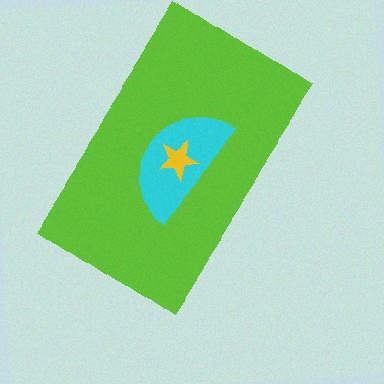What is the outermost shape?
The lime rectangle.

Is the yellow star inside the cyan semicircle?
Yes.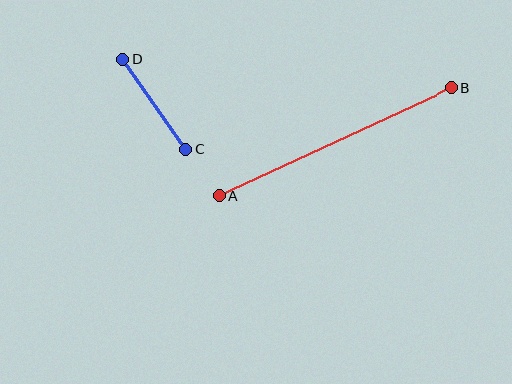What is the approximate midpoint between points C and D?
The midpoint is at approximately (154, 105) pixels.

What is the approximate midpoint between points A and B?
The midpoint is at approximately (335, 142) pixels.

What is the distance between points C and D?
The distance is approximately 109 pixels.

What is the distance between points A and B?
The distance is approximately 256 pixels.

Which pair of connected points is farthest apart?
Points A and B are farthest apart.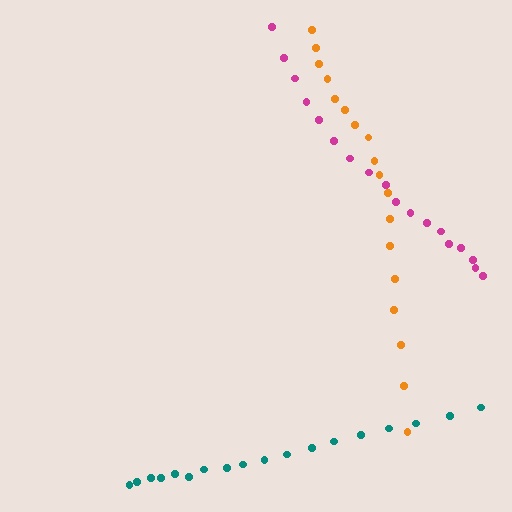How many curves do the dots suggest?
There are 3 distinct paths.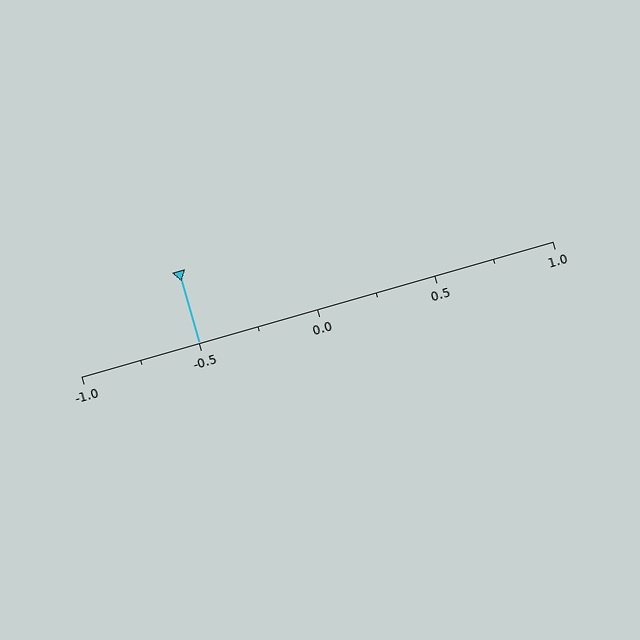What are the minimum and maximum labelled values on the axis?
The axis runs from -1.0 to 1.0.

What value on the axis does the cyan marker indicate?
The marker indicates approximately -0.5.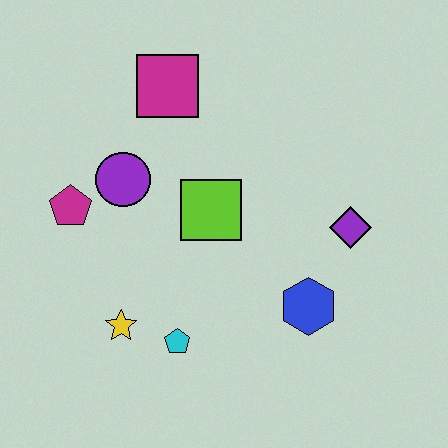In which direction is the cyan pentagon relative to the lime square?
The cyan pentagon is below the lime square.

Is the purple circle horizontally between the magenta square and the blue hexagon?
No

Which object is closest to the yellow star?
The cyan pentagon is closest to the yellow star.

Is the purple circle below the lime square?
No